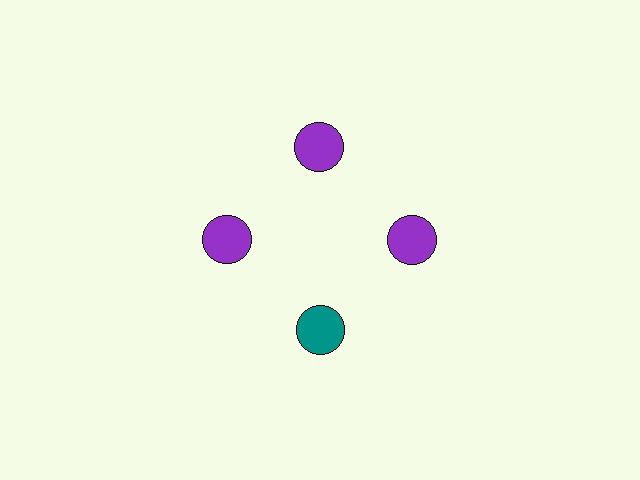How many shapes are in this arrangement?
There are 4 shapes arranged in a ring pattern.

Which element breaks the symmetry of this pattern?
The teal circle at roughly the 6 o'clock position breaks the symmetry. All other shapes are purple circles.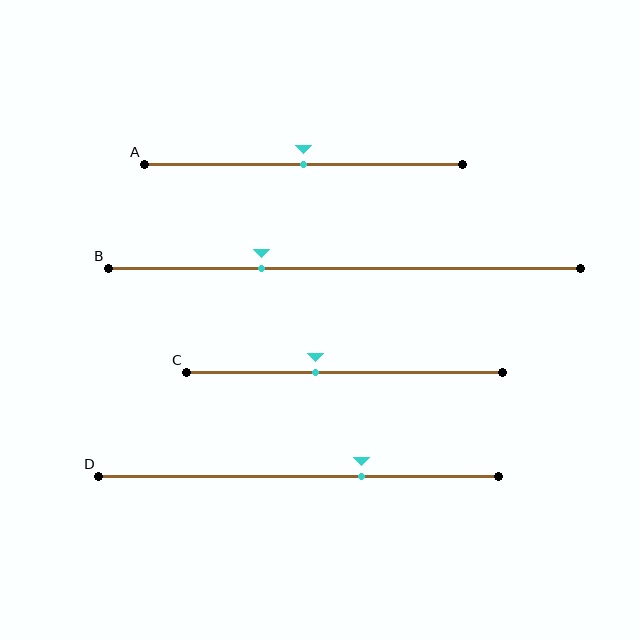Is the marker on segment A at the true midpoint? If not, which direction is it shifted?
Yes, the marker on segment A is at the true midpoint.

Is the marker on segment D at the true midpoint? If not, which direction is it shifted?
No, the marker on segment D is shifted to the right by about 16% of the segment length.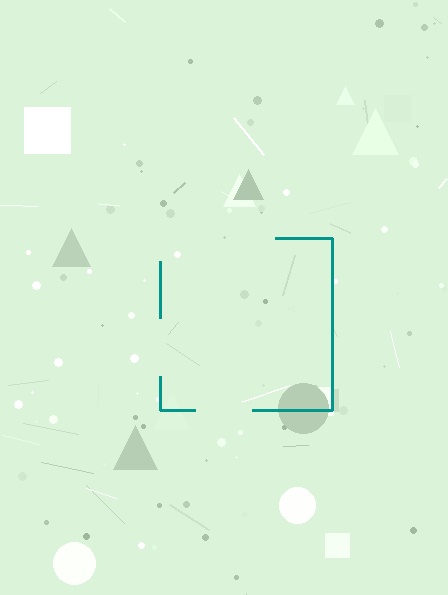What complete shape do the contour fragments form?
The contour fragments form a square.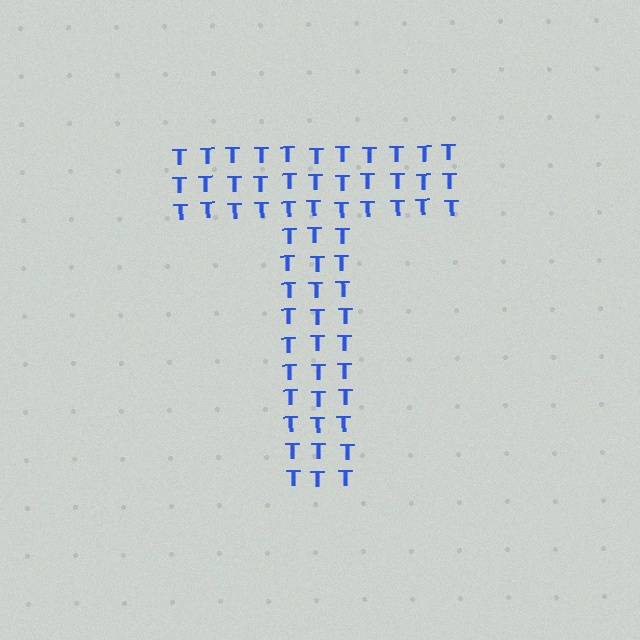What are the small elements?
The small elements are letter T's.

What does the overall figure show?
The overall figure shows the letter T.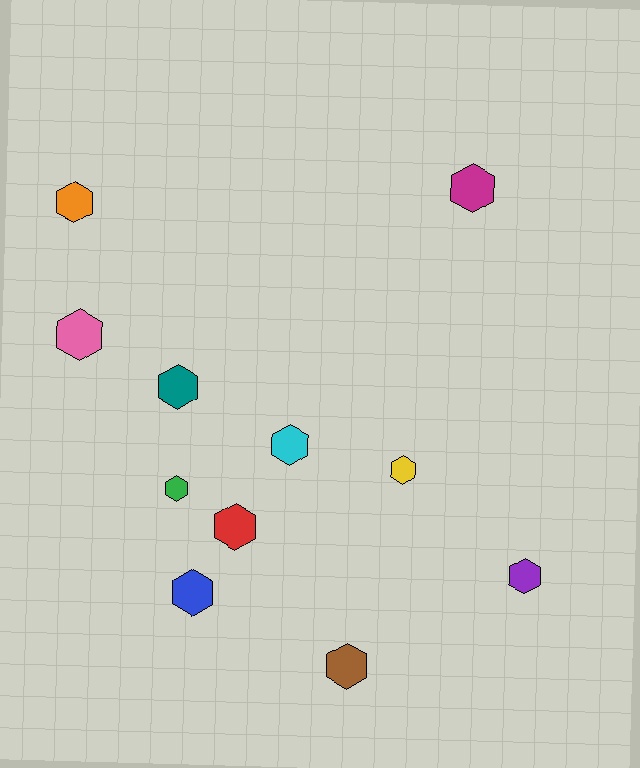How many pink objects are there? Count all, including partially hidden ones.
There is 1 pink object.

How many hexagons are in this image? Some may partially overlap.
There are 11 hexagons.